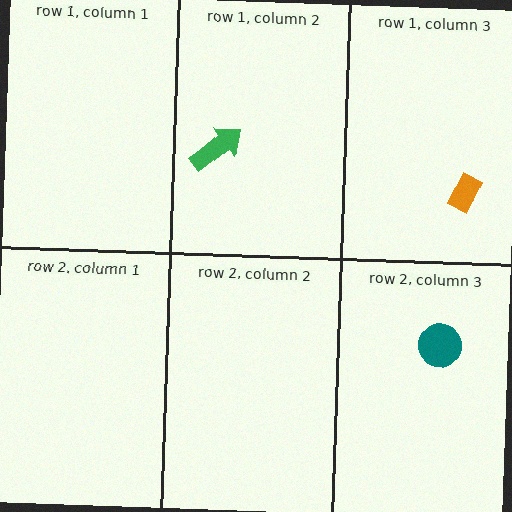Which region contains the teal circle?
The row 2, column 3 region.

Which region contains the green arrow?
The row 1, column 2 region.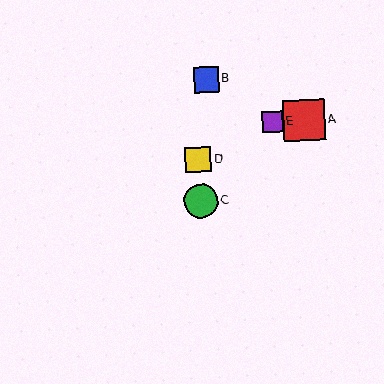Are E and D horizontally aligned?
No, E is at y≈122 and D is at y≈160.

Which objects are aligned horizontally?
Objects A, E are aligned horizontally.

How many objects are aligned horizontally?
2 objects (A, E) are aligned horizontally.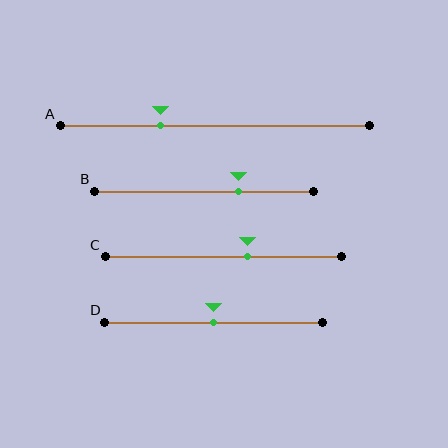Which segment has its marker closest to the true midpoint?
Segment D has its marker closest to the true midpoint.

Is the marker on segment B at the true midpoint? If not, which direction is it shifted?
No, the marker on segment B is shifted to the right by about 16% of the segment length.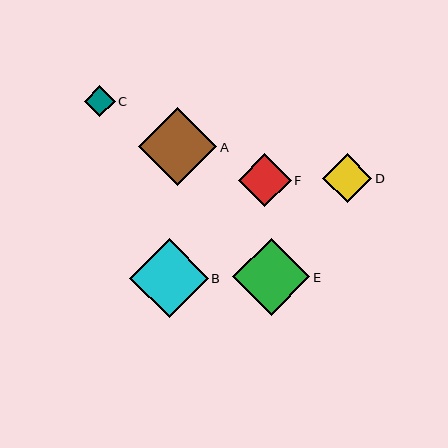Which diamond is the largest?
Diamond B is the largest with a size of approximately 78 pixels.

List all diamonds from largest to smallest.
From largest to smallest: B, A, E, F, D, C.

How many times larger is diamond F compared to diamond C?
Diamond F is approximately 1.7 times the size of diamond C.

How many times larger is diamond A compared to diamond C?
Diamond A is approximately 2.5 times the size of diamond C.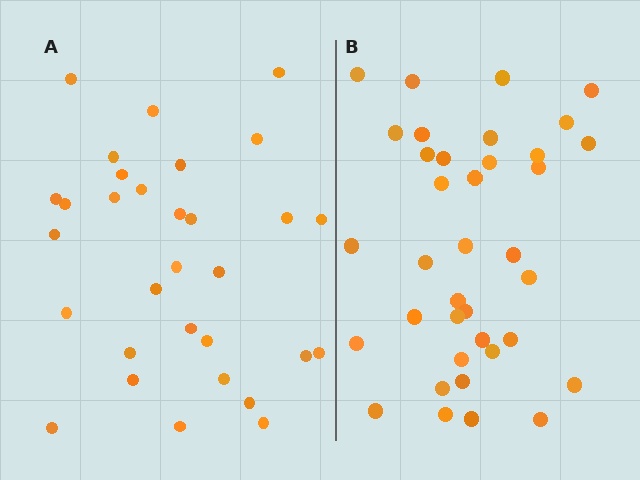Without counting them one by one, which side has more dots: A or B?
Region B (the right region) has more dots.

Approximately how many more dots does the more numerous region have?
Region B has about 6 more dots than region A.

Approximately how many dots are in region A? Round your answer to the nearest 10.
About 30 dots. (The exact count is 31, which rounds to 30.)